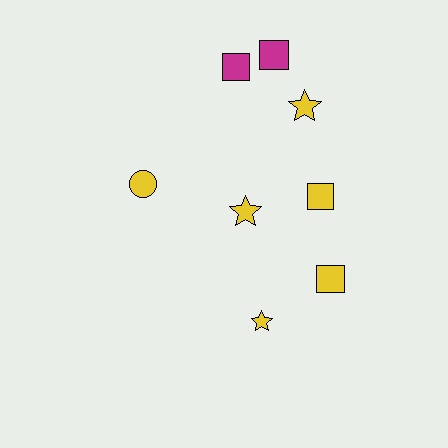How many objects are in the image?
There are 8 objects.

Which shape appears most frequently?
Square, with 4 objects.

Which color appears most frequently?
Yellow, with 6 objects.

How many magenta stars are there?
There are no magenta stars.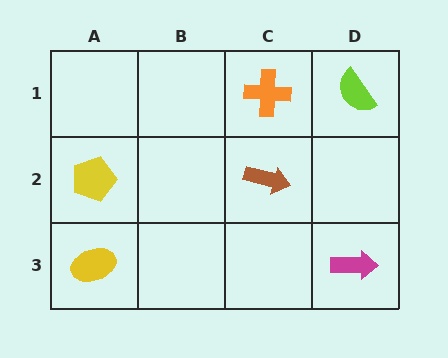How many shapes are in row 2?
2 shapes.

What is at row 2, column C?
A brown arrow.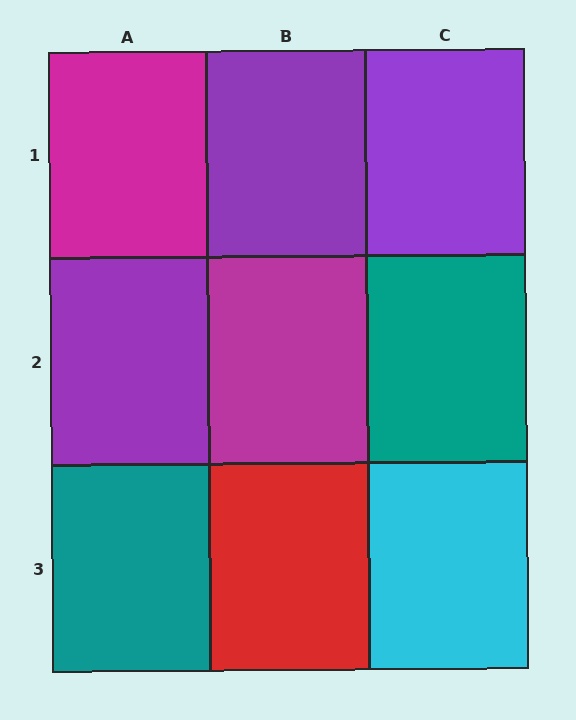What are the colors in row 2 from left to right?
Purple, magenta, teal.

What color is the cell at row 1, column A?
Magenta.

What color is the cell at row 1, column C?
Purple.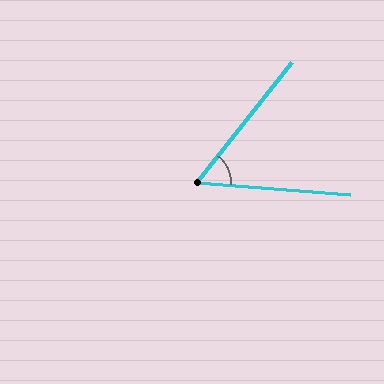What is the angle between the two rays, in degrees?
Approximately 56 degrees.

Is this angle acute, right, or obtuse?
It is acute.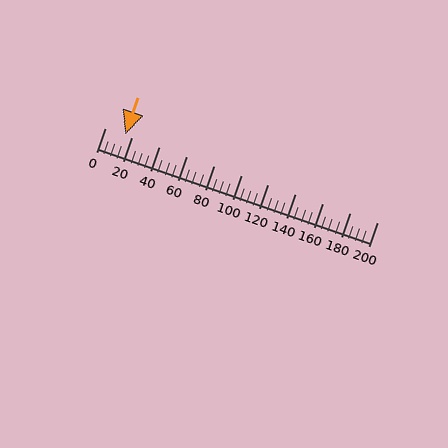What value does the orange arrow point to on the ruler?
The orange arrow points to approximately 15.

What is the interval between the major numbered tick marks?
The major tick marks are spaced 20 units apart.